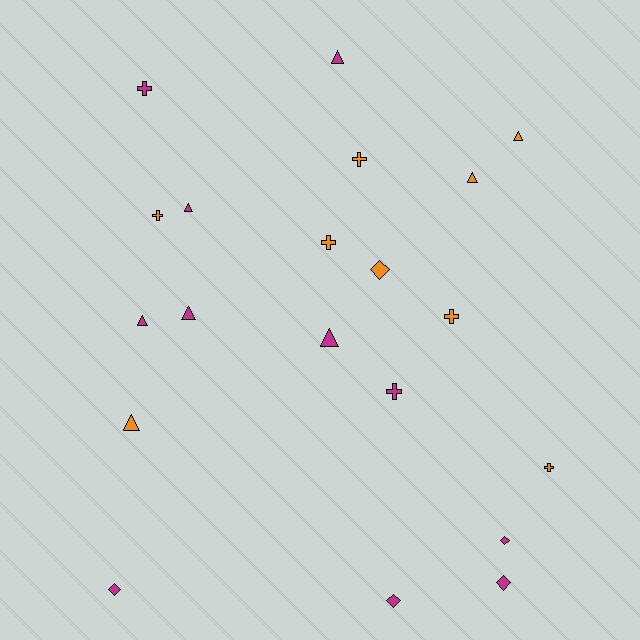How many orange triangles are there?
There are 3 orange triangles.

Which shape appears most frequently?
Triangle, with 8 objects.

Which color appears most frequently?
Magenta, with 11 objects.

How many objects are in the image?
There are 20 objects.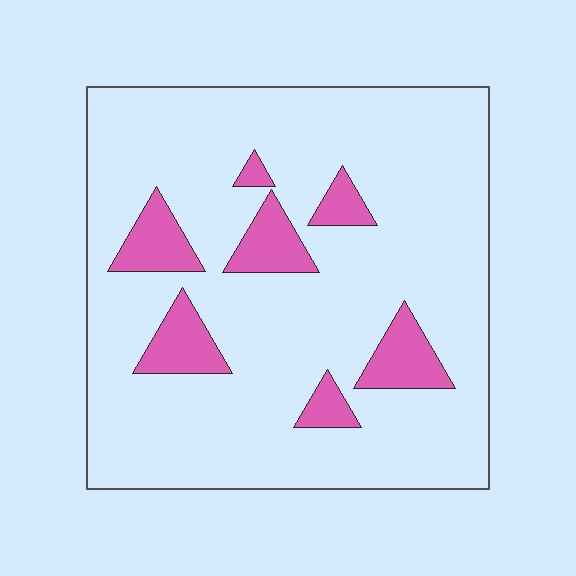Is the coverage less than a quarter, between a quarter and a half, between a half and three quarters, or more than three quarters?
Less than a quarter.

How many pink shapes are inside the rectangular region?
7.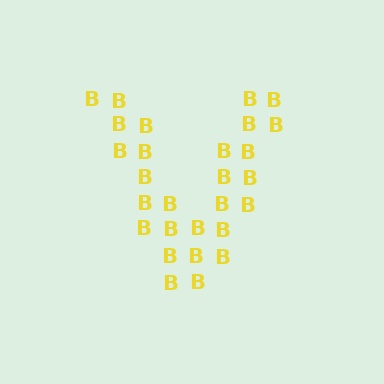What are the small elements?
The small elements are letter B's.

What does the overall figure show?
The overall figure shows the letter V.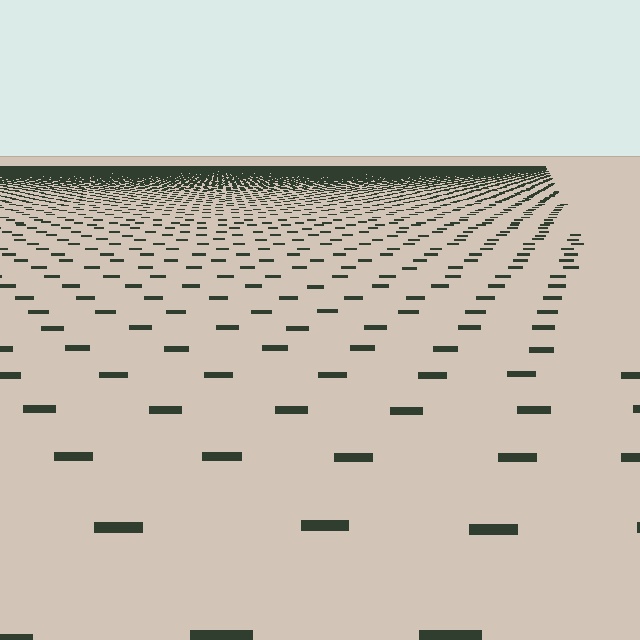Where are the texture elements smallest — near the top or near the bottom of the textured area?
Near the top.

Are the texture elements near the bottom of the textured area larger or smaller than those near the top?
Larger. Near the bottom, elements are closer to the viewer and appear at a bigger on-screen size.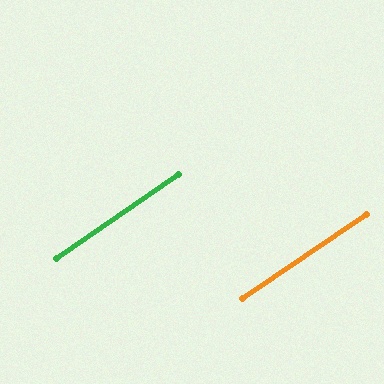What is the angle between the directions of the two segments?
Approximately 0 degrees.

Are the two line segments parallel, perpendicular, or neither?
Parallel — their directions differ by only 0.5°.